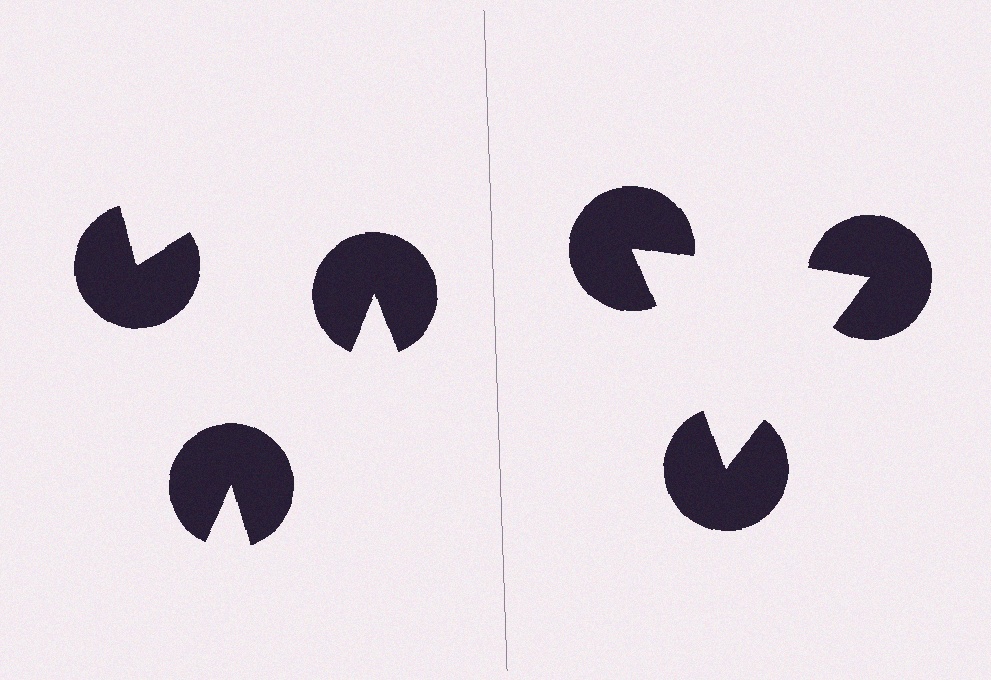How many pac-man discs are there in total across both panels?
6 — 3 on each side.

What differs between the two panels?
The pac-man discs are positioned identically on both sides; only the wedge orientations differ. On the right they align to a triangle; on the left they are misaligned.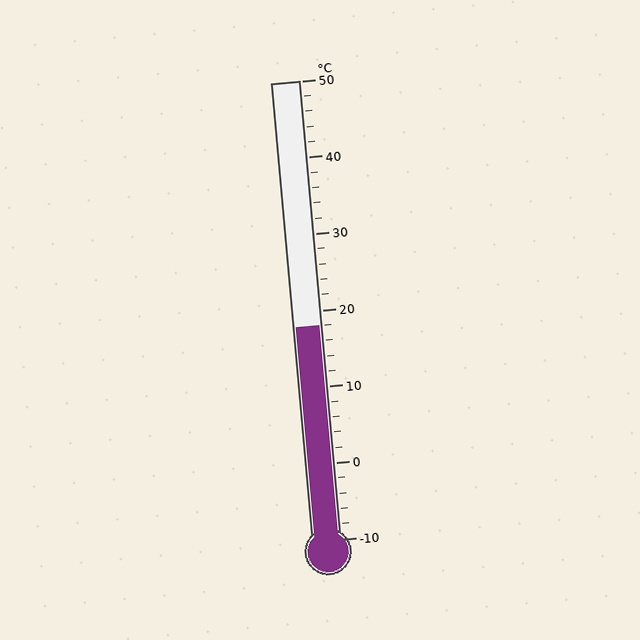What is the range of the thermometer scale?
The thermometer scale ranges from -10°C to 50°C.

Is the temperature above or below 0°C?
The temperature is above 0°C.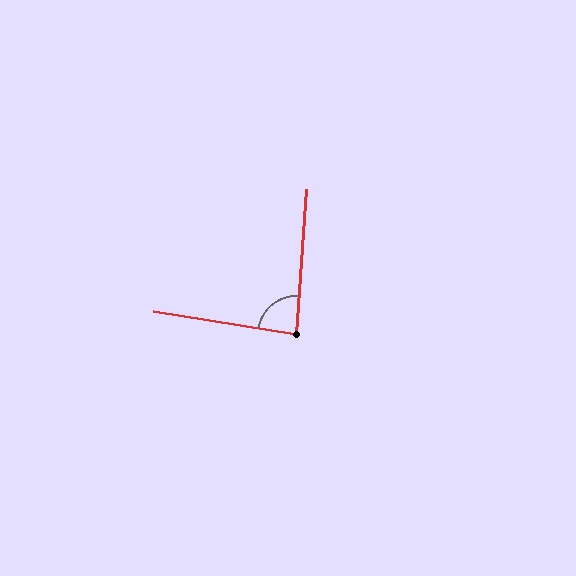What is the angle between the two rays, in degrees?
Approximately 85 degrees.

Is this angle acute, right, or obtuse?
It is acute.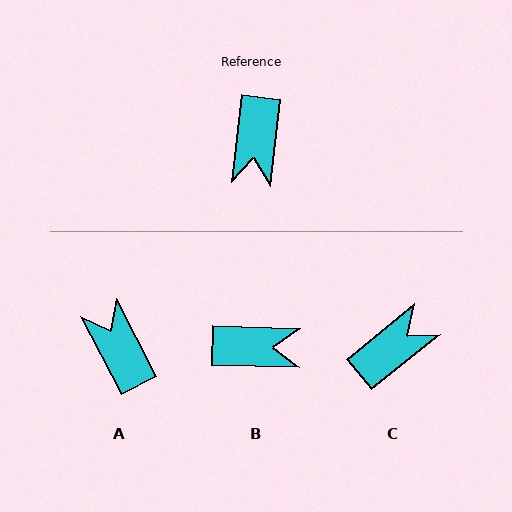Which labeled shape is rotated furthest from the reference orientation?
A, about 146 degrees away.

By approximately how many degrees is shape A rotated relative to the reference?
Approximately 146 degrees clockwise.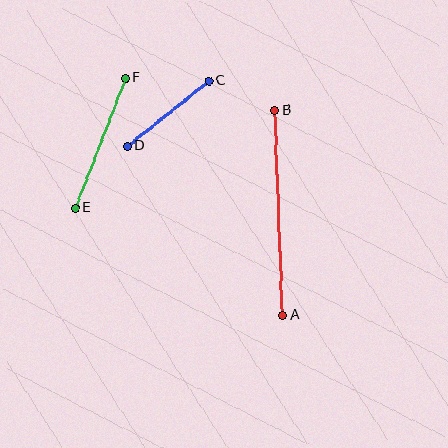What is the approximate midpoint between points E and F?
The midpoint is at approximately (100, 143) pixels.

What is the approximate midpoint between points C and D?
The midpoint is at approximately (168, 114) pixels.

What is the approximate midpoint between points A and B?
The midpoint is at approximately (279, 213) pixels.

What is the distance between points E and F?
The distance is approximately 139 pixels.